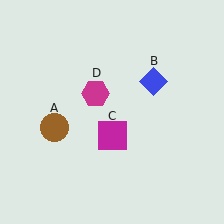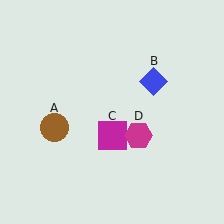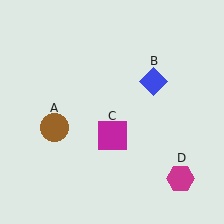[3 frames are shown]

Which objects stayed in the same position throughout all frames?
Brown circle (object A) and blue diamond (object B) and magenta square (object C) remained stationary.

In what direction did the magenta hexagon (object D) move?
The magenta hexagon (object D) moved down and to the right.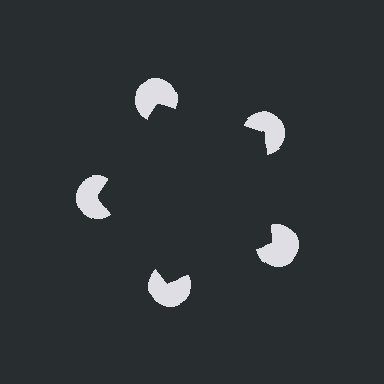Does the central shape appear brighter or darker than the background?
It typically appears slightly darker than the background, even though no actual brightness change is drawn.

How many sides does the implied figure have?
5 sides.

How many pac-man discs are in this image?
There are 5 — one at each vertex of the illusory pentagon.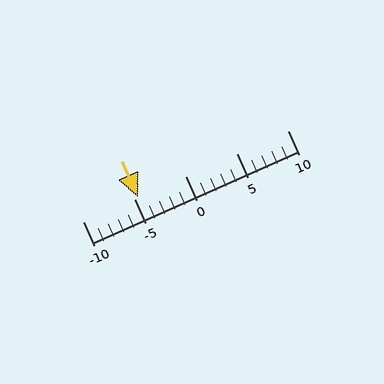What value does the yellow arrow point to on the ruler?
The yellow arrow points to approximately -5.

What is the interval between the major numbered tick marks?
The major tick marks are spaced 5 units apart.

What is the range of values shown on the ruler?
The ruler shows values from -10 to 10.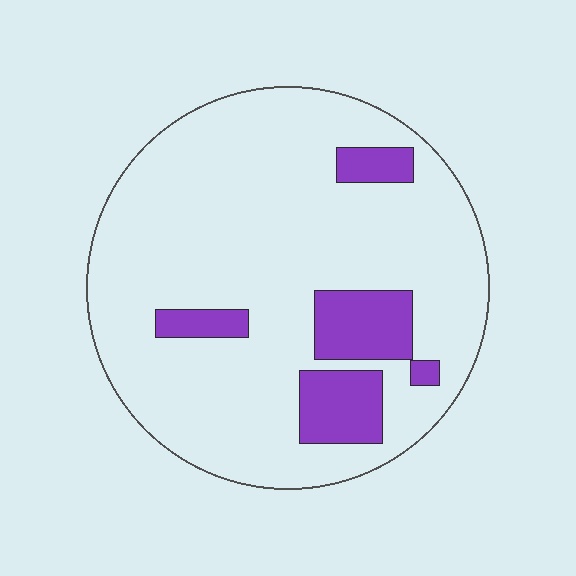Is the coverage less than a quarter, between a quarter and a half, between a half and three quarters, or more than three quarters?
Less than a quarter.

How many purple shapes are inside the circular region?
5.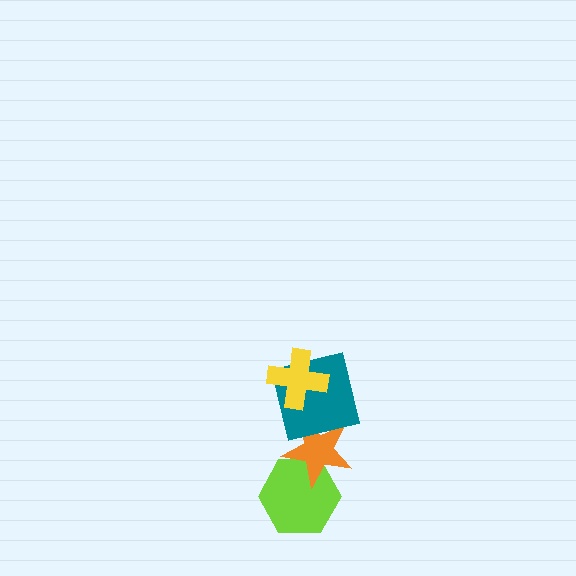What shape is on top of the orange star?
The teal square is on top of the orange star.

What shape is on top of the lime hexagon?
The orange star is on top of the lime hexagon.